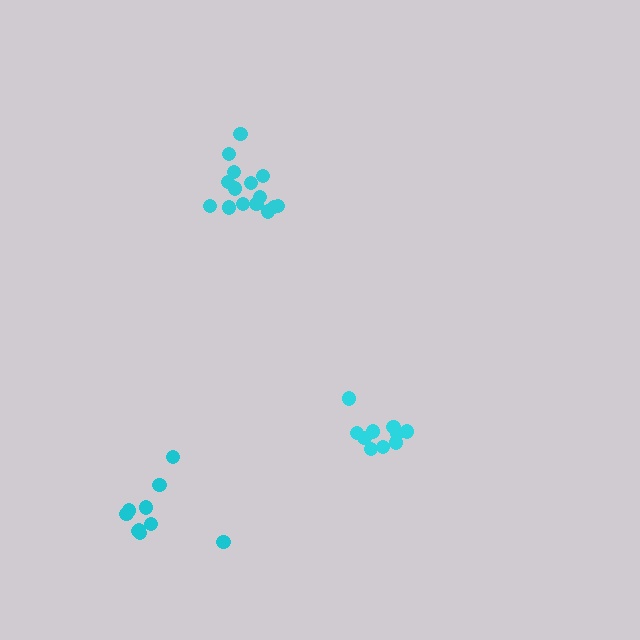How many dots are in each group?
Group 1: 10 dots, Group 2: 15 dots, Group 3: 10 dots (35 total).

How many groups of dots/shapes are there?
There are 3 groups.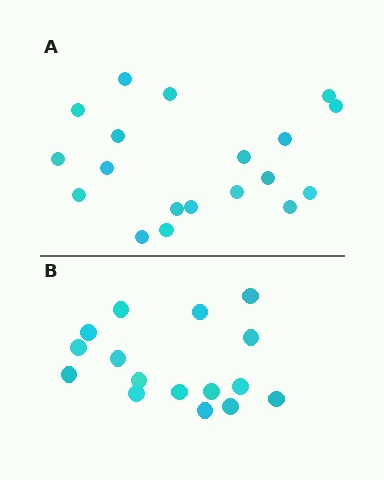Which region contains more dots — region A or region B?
Region A (the top region) has more dots.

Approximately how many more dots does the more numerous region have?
Region A has just a few more — roughly 2 or 3 more dots than region B.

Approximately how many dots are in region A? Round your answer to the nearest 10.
About 20 dots. (The exact count is 19, which rounds to 20.)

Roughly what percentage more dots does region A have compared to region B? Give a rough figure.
About 20% more.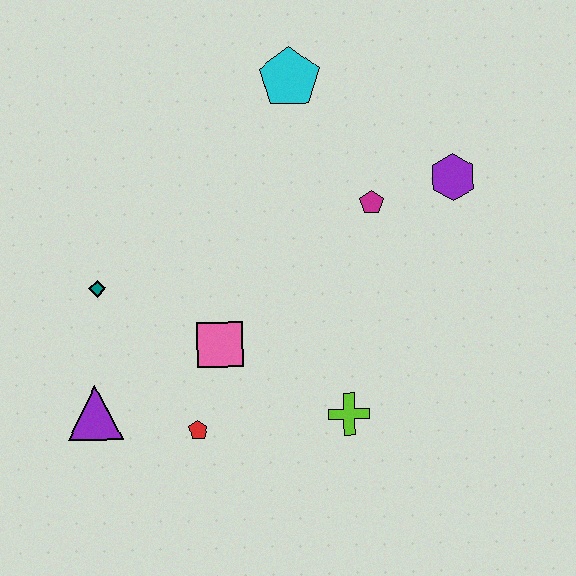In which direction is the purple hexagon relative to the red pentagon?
The purple hexagon is to the right of the red pentagon.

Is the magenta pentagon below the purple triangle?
No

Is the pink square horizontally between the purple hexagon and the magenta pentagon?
No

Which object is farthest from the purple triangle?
The purple hexagon is farthest from the purple triangle.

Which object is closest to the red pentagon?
The pink square is closest to the red pentagon.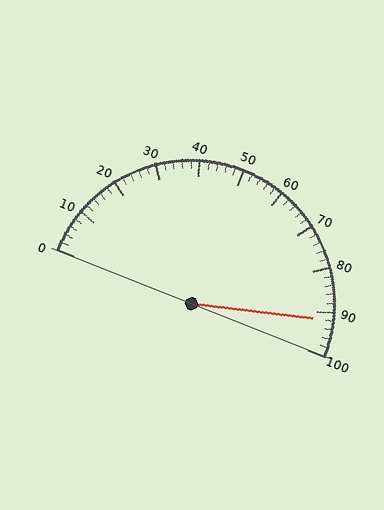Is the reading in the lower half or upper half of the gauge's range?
The reading is in the upper half of the range (0 to 100).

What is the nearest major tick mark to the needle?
The nearest major tick mark is 90.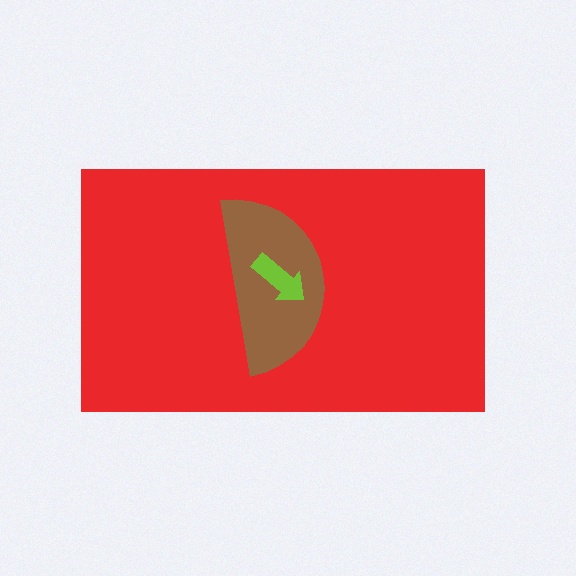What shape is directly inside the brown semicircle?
The lime arrow.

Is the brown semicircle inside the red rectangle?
Yes.